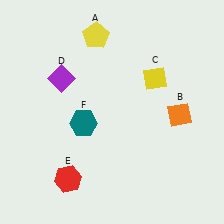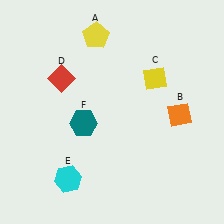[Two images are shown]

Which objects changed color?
D changed from purple to red. E changed from red to cyan.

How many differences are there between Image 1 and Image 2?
There are 2 differences between the two images.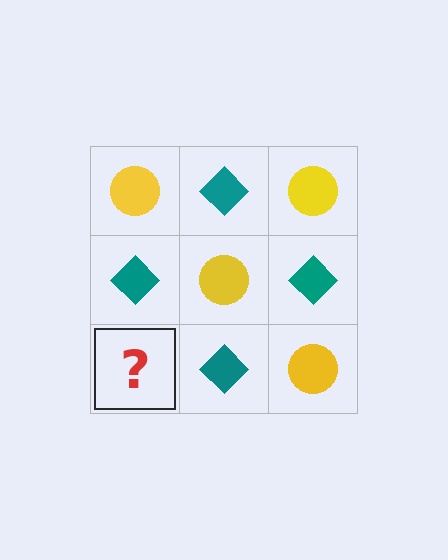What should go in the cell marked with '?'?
The missing cell should contain a yellow circle.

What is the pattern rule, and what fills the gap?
The rule is that it alternates yellow circle and teal diamond in a checkerboard pattern. The gap should be filled with a yellow circle.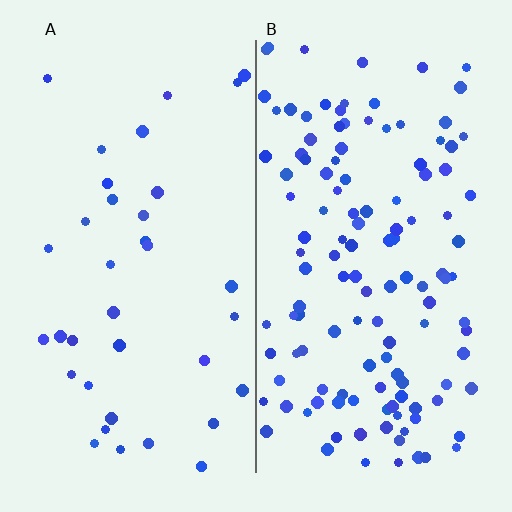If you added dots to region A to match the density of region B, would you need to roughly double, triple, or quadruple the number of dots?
Approximately quadruple.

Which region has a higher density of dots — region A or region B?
B (the right).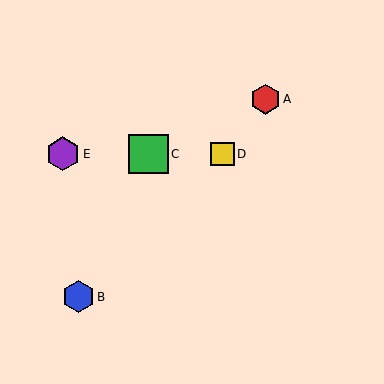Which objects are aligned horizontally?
Objects C, D, E are aligned horizontally.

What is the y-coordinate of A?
Object A is at y≈99.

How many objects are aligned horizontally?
3 objects (C, D, E) are aligned horizontally.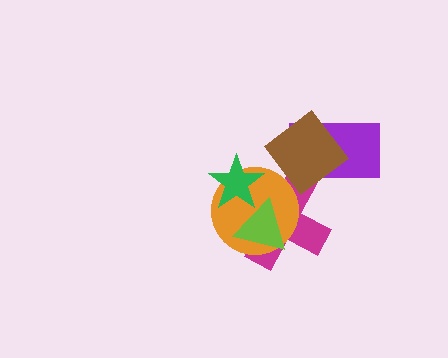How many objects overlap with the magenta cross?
4 objects overlap with the magenta cross.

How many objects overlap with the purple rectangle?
1 object overlaps with the purple rectangle.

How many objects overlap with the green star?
3 objects overlap with the green star.